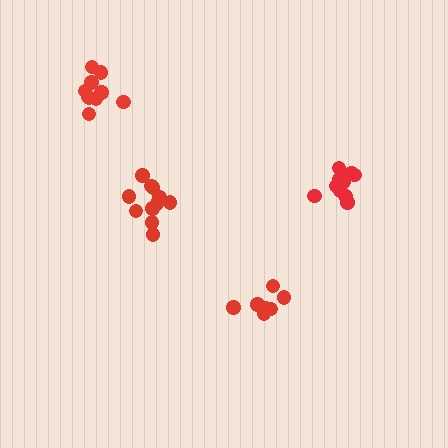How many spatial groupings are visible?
There are 4 spatial groupings.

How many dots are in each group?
Group 1: 10 dots, Group 2: 7 dots, Group 3: 11 dots, Group 4: 11 dots (39 total).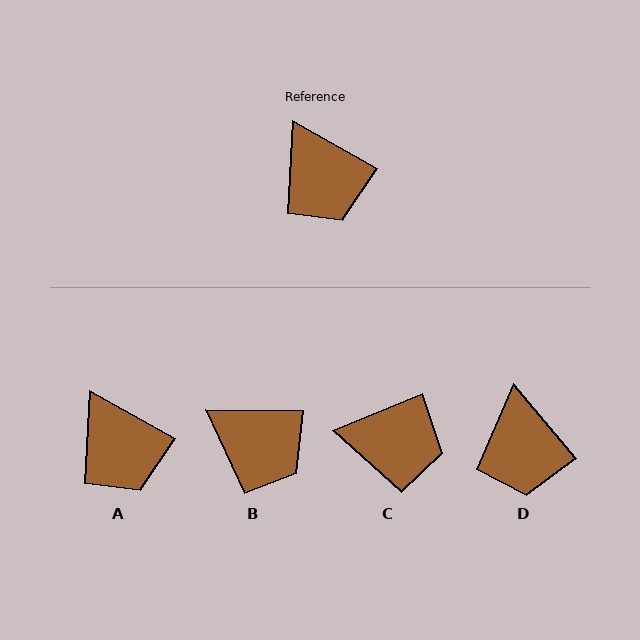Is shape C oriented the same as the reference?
No, it is off by about 52 degrees.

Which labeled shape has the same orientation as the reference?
A.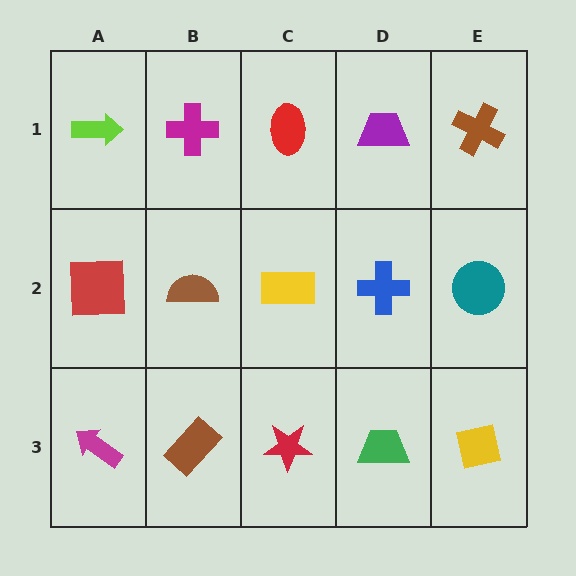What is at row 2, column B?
A brown semicircle.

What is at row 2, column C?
A yellow rectangle.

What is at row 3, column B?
A brown rectangle.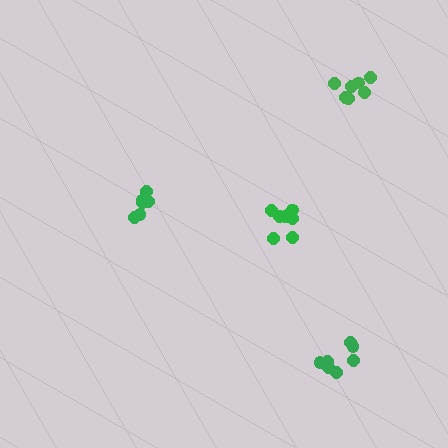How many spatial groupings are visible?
There are 4 spatial groupings.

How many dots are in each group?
Group 1: 6 dots, Group 2: 9 dots, Group 3: 7 dots, Group 4: 7 dots (29 total).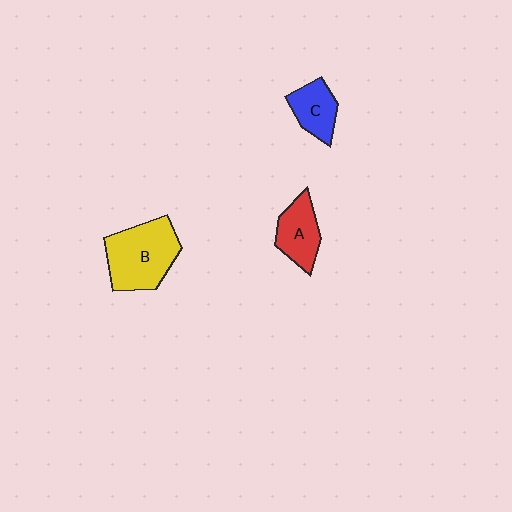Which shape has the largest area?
Shape B (yellow).